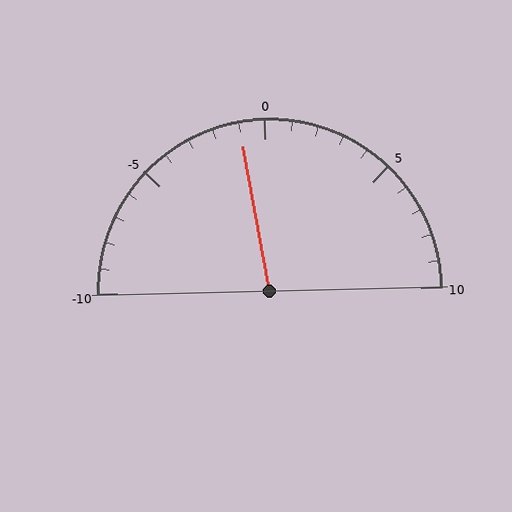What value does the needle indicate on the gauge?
The needle indicates approximately -1.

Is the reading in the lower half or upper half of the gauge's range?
The reading is in the lower half of the range (-10 to 10).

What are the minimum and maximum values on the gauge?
The gauge ranges from -10 to 10.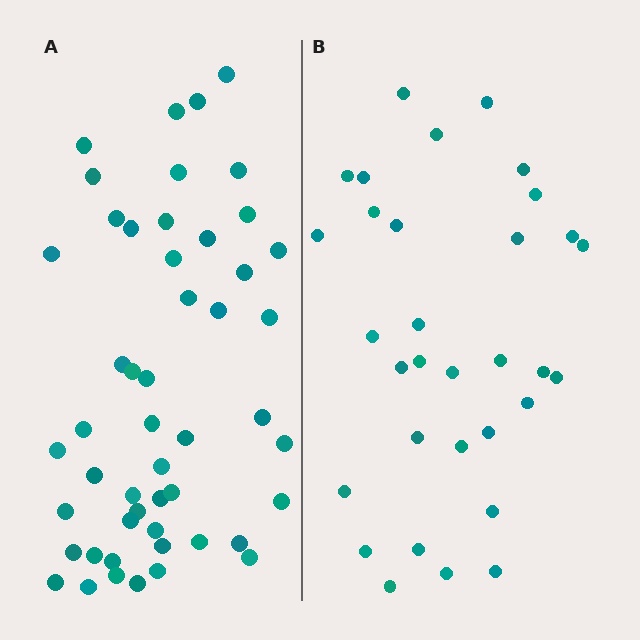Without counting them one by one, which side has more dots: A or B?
Region A (the left region) has more dots.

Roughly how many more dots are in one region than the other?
Region A has approximately 20 more dots than region B.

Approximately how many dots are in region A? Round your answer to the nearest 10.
About 50 dots.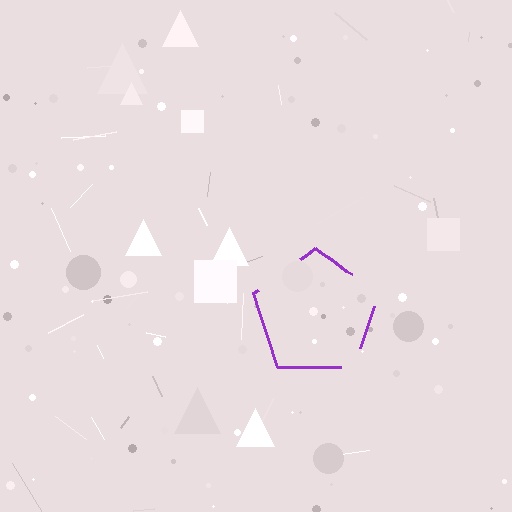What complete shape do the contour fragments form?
The contour fragments form a pentagon.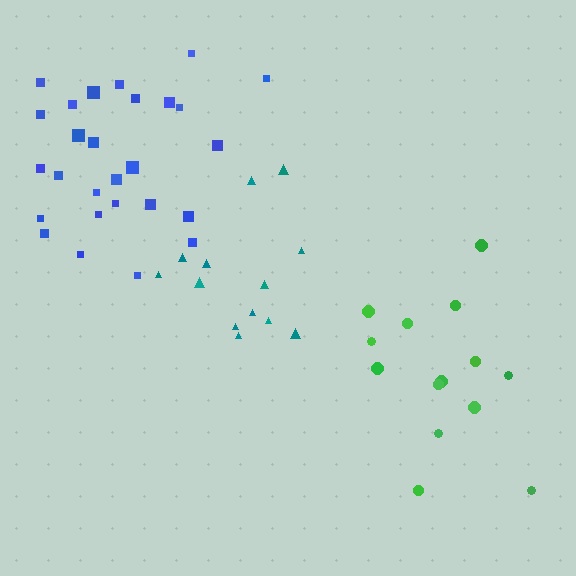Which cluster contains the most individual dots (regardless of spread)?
Blue (27).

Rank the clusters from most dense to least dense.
blue, teal, green.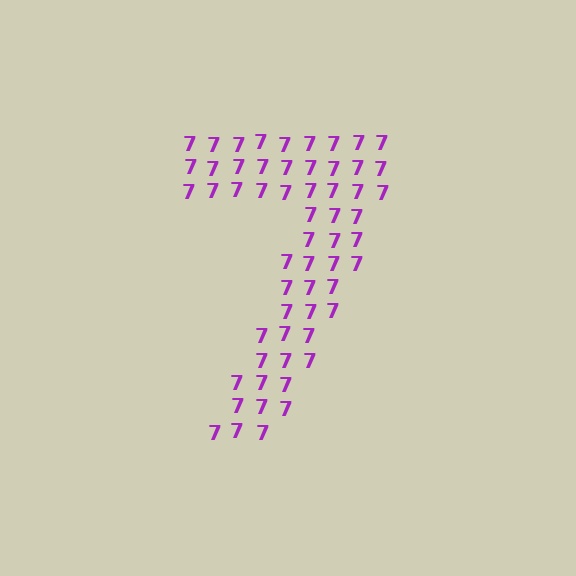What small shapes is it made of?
It is made of small digit 7's.